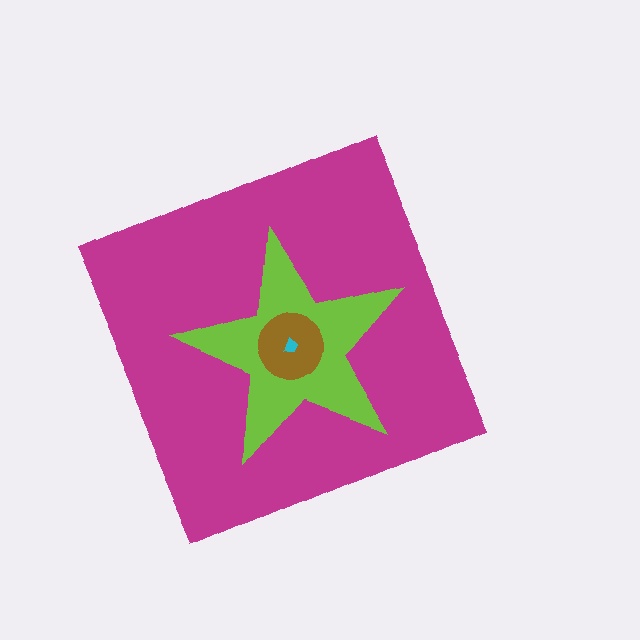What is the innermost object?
The cyan trapezoid.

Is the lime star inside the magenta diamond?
Yes.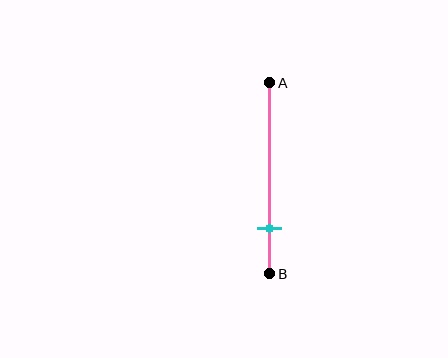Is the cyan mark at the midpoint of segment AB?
No, the mark is at about 75% from A, not at the 50% midpoint.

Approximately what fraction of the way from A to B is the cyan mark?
The cyan mark is approximately 75% of the way from A to B.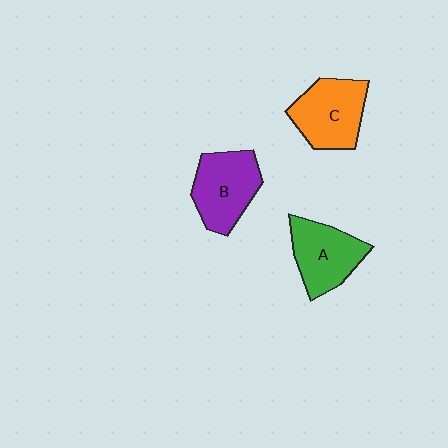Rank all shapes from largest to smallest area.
From largest to smallest: C (orange), B (purple), A (green).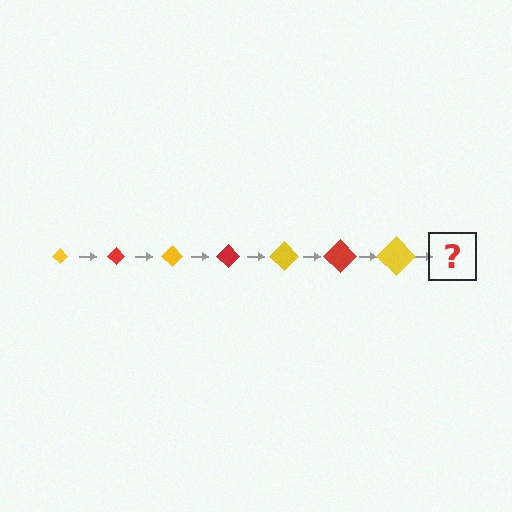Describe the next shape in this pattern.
It should be a red diamond, larger than the previous one.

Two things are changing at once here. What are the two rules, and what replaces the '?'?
The two rules are that the diamond grows larger each step and the color cycles through yellow and red. The '?' should be a red diamond, larger than the previous one.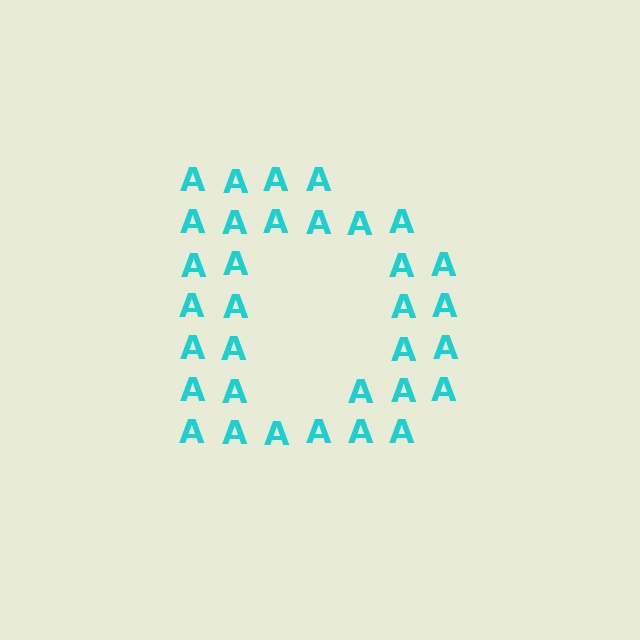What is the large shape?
The large shape is the letter D.